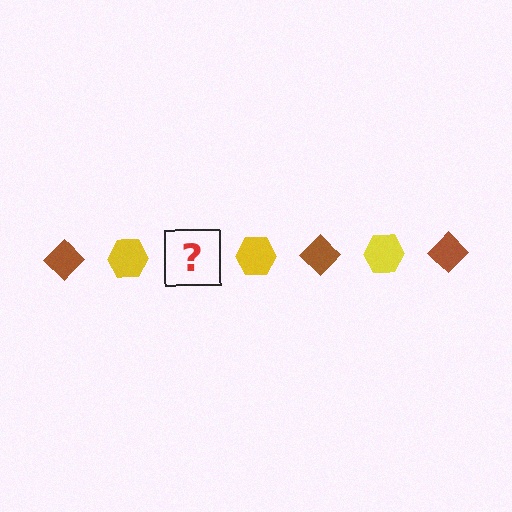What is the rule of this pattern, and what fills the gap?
The rule is that the pattern alternates between brown diamond and yellow hexagon. The gap should be filled with a brown diamond.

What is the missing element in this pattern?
The missing element is a brown diamond.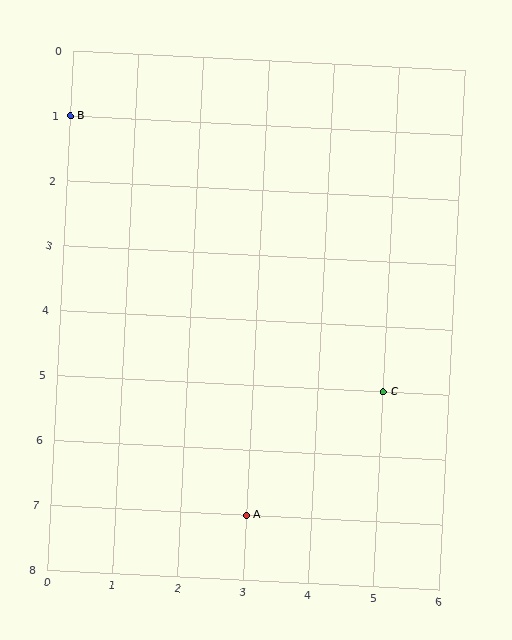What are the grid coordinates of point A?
Point A is at grid coordinates (3, 7).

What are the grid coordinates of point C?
Point C is at grid coordinates (5, 5).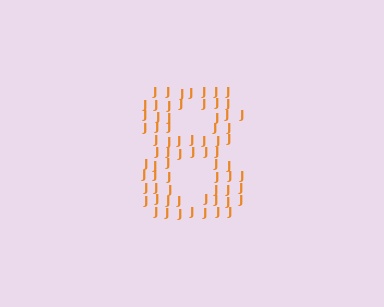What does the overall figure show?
The overall figure shows the digit 8.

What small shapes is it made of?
It is made of small letter J's.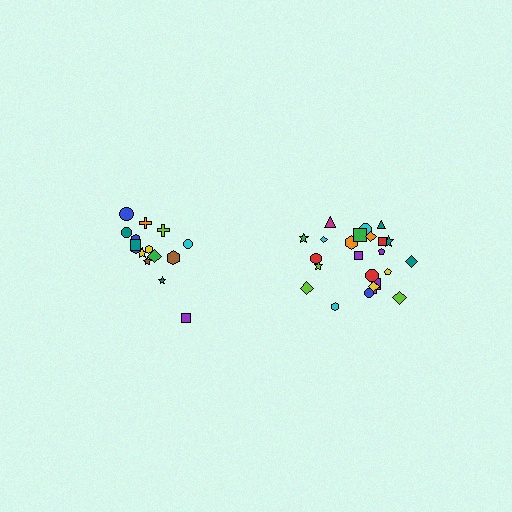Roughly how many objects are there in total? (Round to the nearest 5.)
Roughly 40 objects in total.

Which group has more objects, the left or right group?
The right group.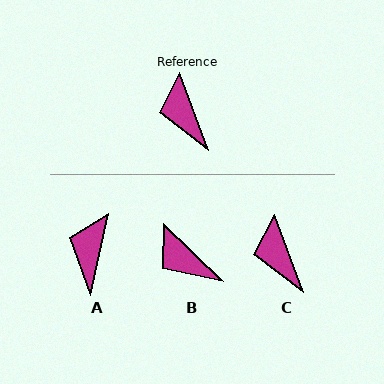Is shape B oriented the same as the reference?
No, it is off by about 25 degrees.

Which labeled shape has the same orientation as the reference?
C.